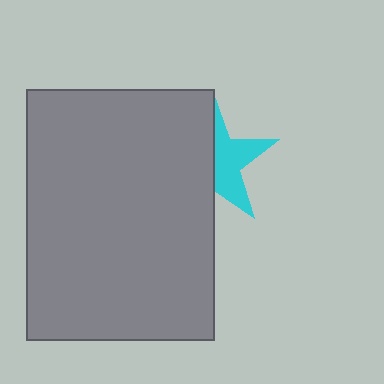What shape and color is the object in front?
The object in front is a gray rectangle.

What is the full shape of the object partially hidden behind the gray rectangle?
The partially hidden object is a cyan star.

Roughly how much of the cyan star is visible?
About half of it is visible (roughly 45%).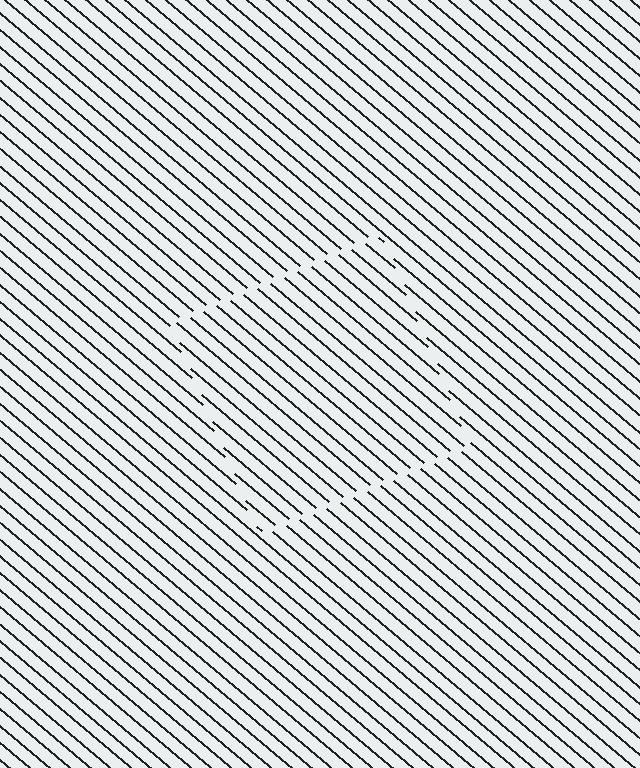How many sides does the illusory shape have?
4 sides — the line-ends trace a square.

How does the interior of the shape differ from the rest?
The interior of the shape contains the same grating, shifted by half a period — the contour is defined by the phase discontinuity where line-ends from the inner and outer gratings abut.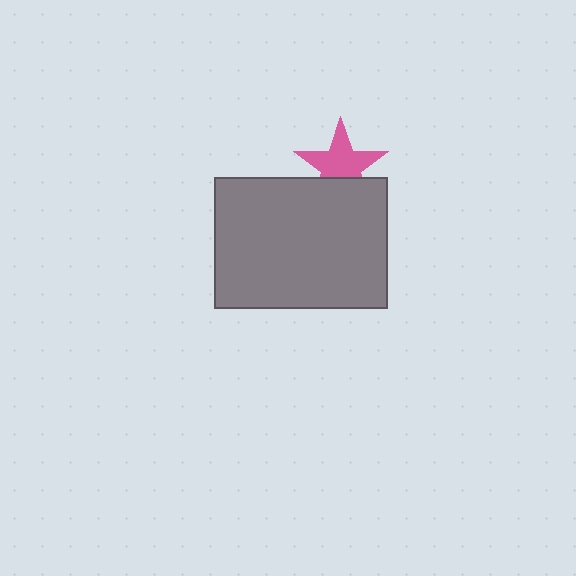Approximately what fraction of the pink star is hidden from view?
Roughly 31% of the pink star is hidden behind the gray rectangle.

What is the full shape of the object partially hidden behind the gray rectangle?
The partially hidden object is a pink star.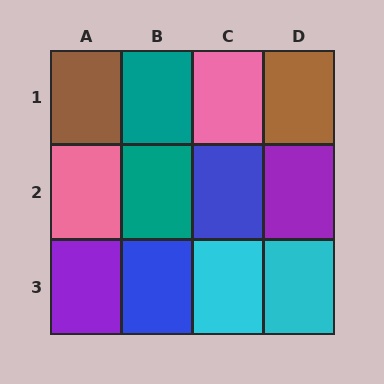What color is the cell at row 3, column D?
Cyan.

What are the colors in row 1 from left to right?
Brown, teal, pink, brown.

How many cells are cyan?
2 cells are cyan.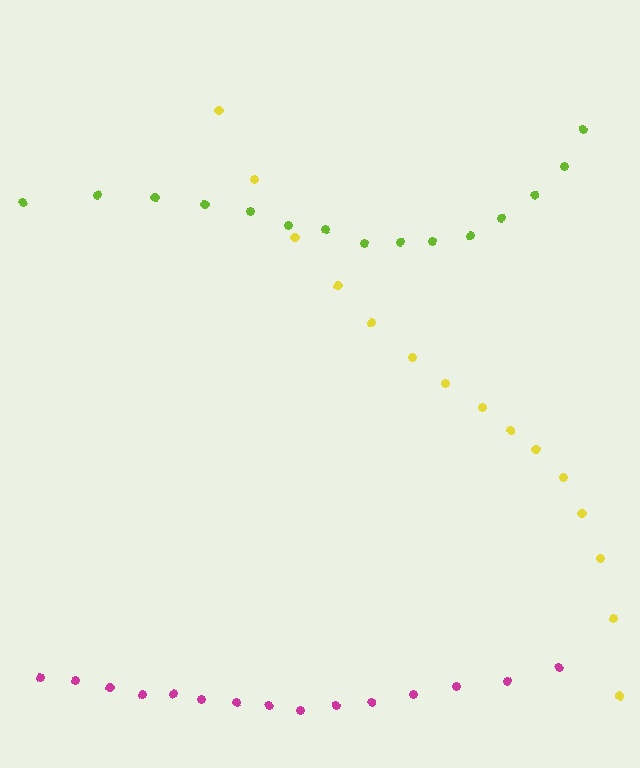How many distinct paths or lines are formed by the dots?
There are 3 distinct paths.